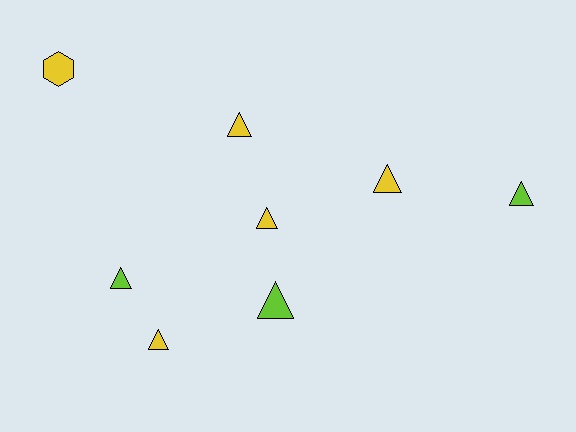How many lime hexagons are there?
There are no lime hexagons.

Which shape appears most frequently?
Triangle, with 7 objects.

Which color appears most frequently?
Yellow, with 5 objects.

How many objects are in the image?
There are 8 objects.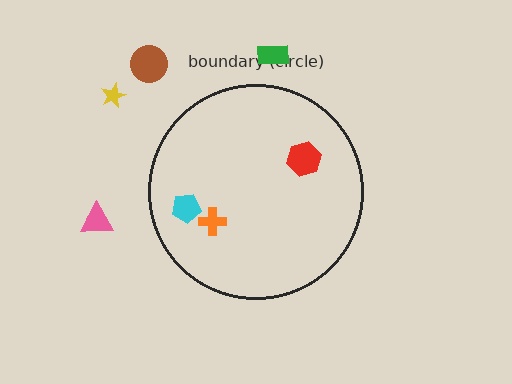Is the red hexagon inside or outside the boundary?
Inside.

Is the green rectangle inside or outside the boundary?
Outside.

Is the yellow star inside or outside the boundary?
Outside.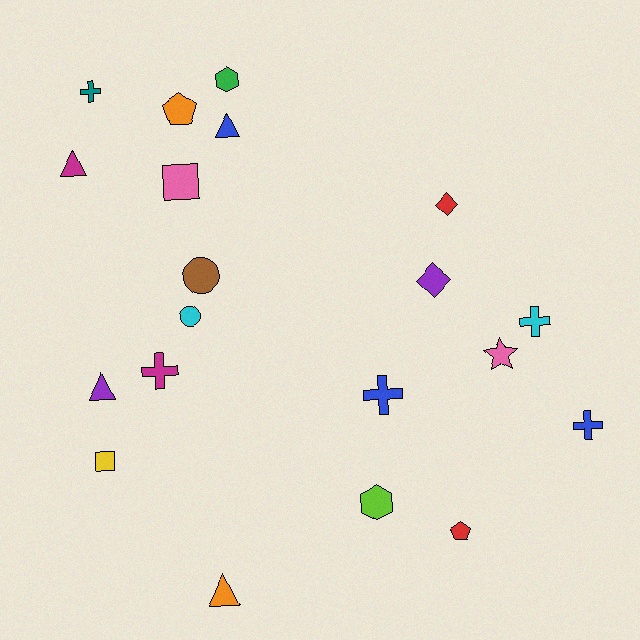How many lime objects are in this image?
There is 1 lime object.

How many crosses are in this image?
There are 5 crosses.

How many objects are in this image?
There are 20 objects.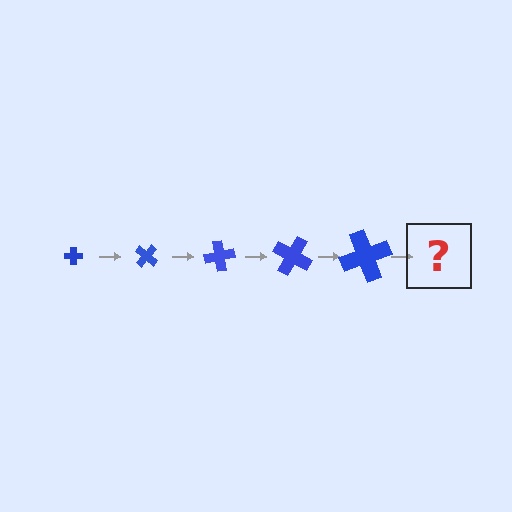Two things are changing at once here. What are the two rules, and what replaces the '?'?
The two rules are that the cross grows larger each step and it rotates 40 degrees each step. The '?' should be a cross, larger than the previous one and rotated 200 degrees from the start.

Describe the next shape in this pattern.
It should be a cross, larger than the previous one and rotated 200 degrees from the start.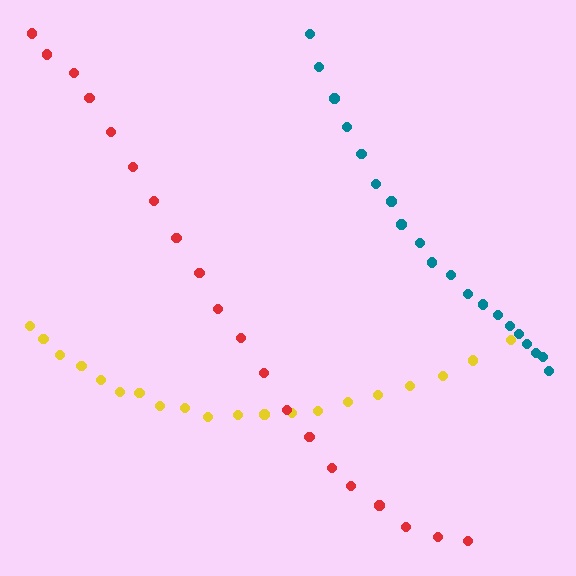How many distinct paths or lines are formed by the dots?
There are 3 distinct paths.